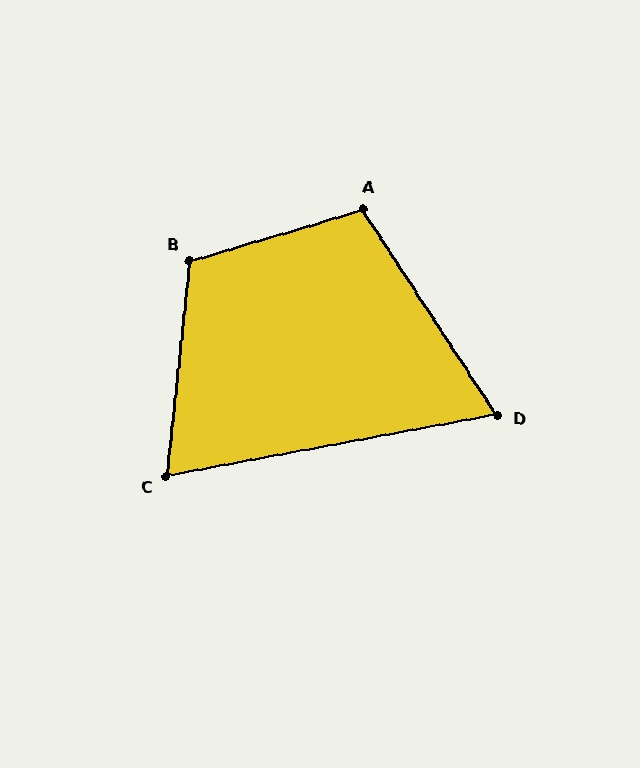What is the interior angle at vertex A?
Approximately 107 degrees (obtuse).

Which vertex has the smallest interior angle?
D, at approximately 67 degrees.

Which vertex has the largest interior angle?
B, at approximately 113 degrees.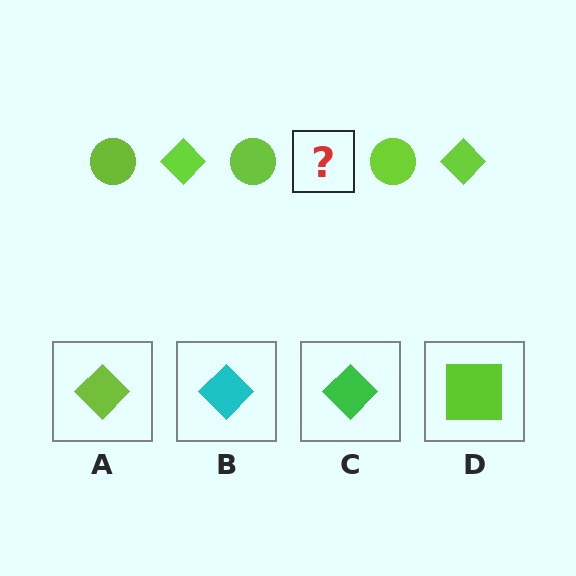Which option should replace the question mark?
Option A.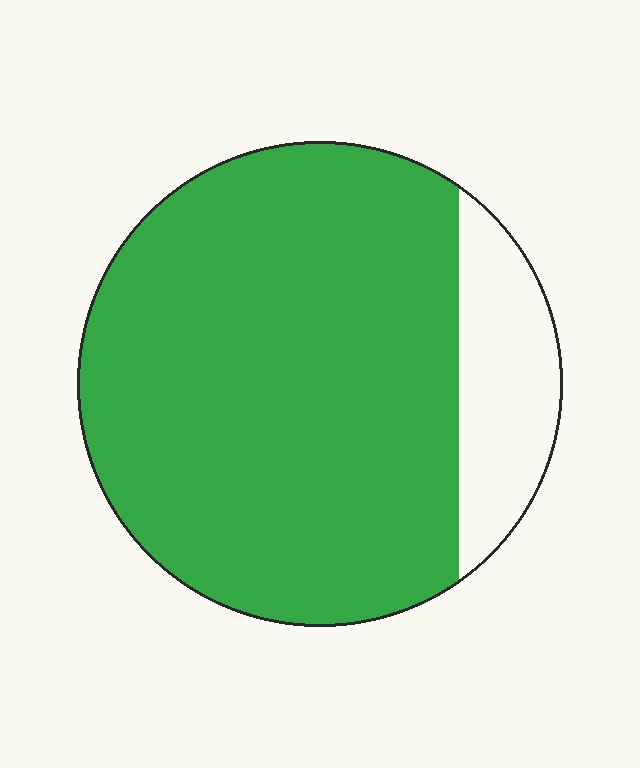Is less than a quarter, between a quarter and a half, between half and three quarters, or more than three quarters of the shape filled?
More than three quarters.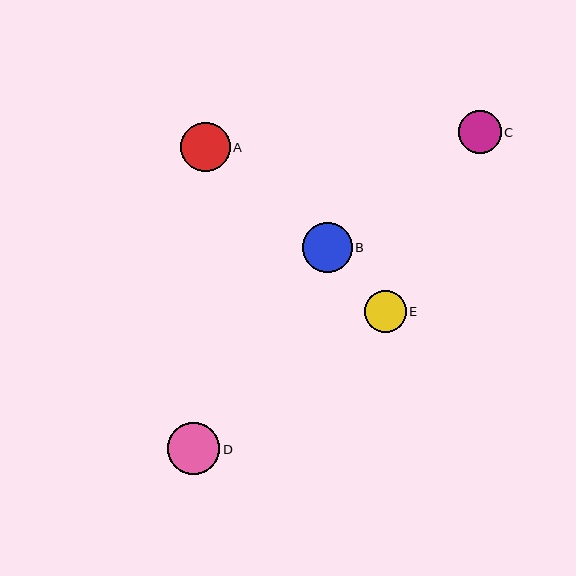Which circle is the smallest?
Circle E is the smallest with a size of approximately 42 pixels.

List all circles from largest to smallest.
From largest to smallest: D, B, A, C, E.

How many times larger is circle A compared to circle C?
Circle A is approximately 1.2 times the size of circle C.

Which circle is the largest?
Circle D is the largest with a size of approximately 52 pixels.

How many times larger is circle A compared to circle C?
Circle A is approximately 1.2 times the size of circle C.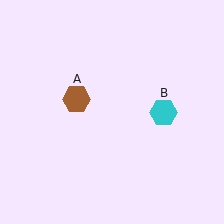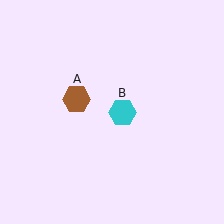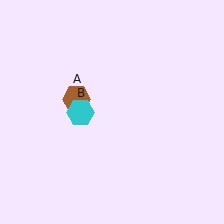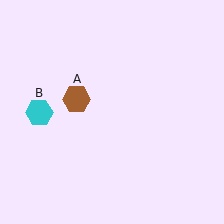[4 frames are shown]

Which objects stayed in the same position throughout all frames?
Brown hexagon (object A) remained stationary.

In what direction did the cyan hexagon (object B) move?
The cyan hexagon (object B) moved left.